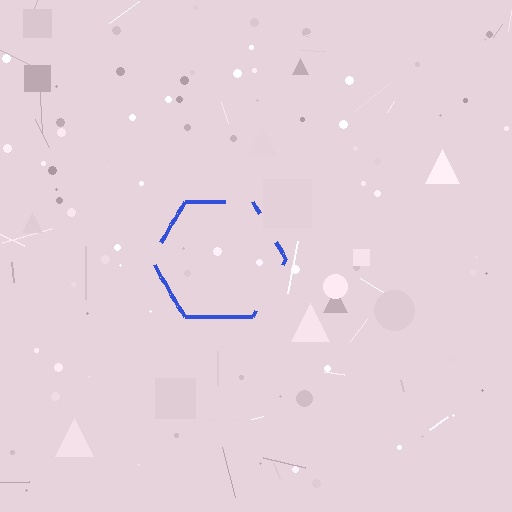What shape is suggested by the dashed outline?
The dashed outline suggests a hexagon.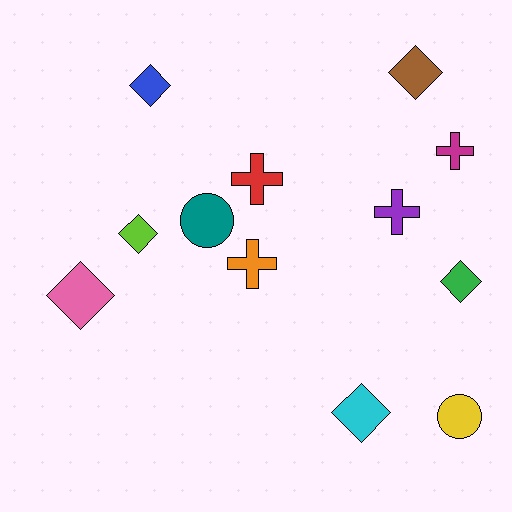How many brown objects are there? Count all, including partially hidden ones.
There is 1 brown object.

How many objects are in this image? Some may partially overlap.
There are 12 objects.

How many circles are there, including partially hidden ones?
There are 2 circles.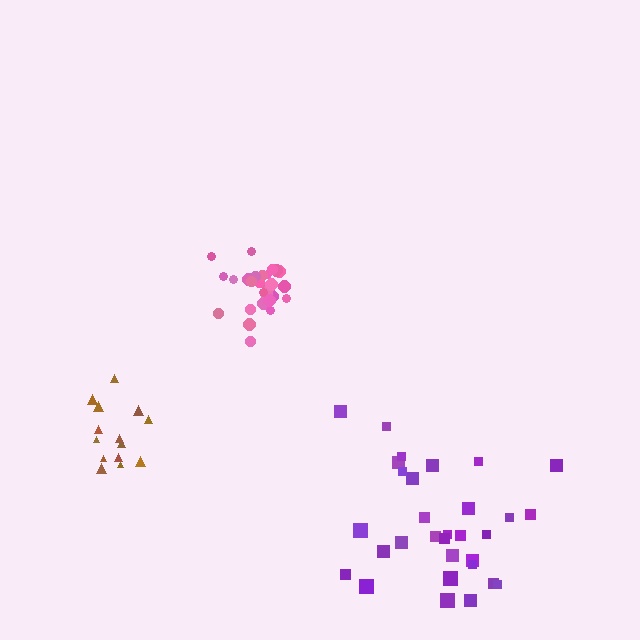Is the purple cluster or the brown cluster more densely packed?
Brown.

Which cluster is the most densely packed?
Pink.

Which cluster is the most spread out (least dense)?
Purple.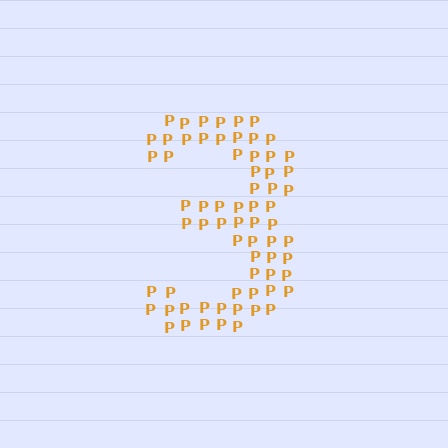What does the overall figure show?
The overall figure shows the digit 3.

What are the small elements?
The small elements are letter P's.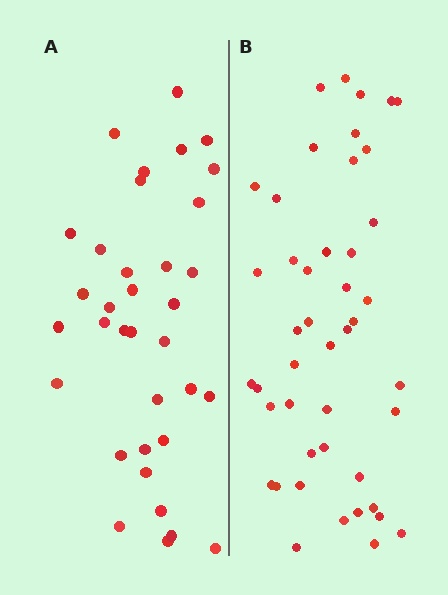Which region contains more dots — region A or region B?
Region B (the right region) has more dots.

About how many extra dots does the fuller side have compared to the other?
Region B has roughly 10 or so more dots than region A.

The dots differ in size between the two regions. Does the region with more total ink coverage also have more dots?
No. Region A has more total ink coverage because its dots are larger, but region B actually contains more individual dots. Total area can be misleading — the number of items is what matters here.